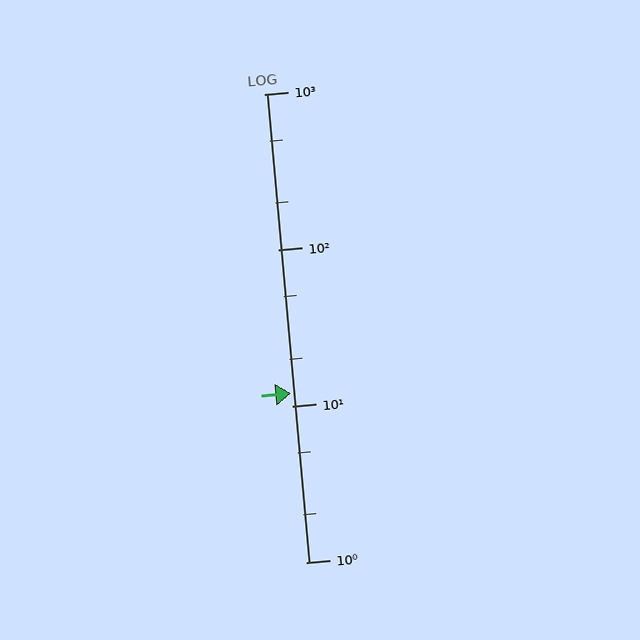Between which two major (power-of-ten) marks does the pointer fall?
The pointer is between 10 and 100.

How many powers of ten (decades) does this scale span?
The scale spans 3 decades, from 1 to 1000.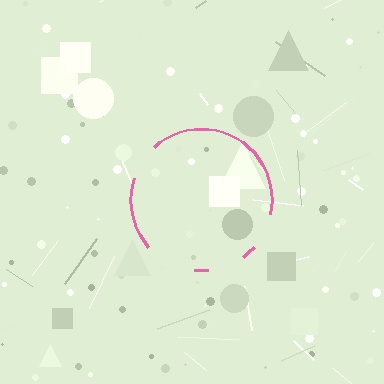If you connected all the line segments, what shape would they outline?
They would outline a circle.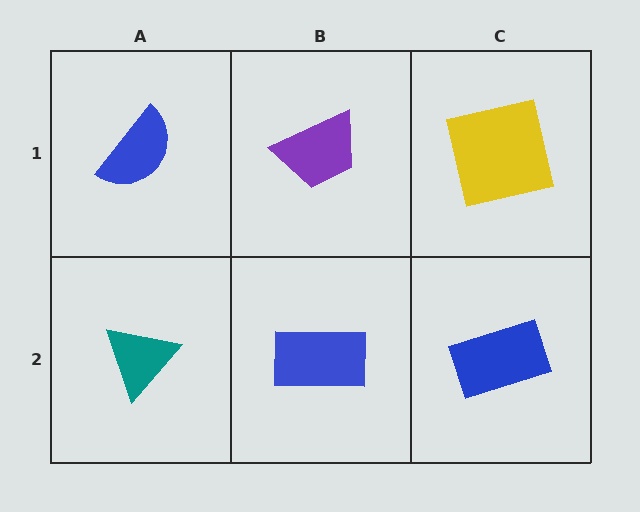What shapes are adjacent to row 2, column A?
A blue semicircle (row 1, column A), a blue rectangle (row 2, column B).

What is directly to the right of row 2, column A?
A blue rectangle.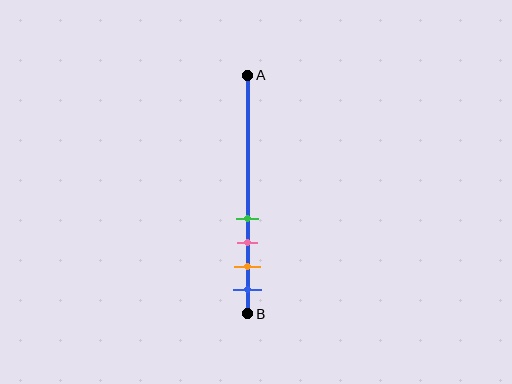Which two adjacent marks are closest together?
The green and pink marks are the closest adjacent pair.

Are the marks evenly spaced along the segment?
Yes, the marks are approximately evenly spaced.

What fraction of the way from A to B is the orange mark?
The orange mark is approximately 80% (0.8) of the way from A to B.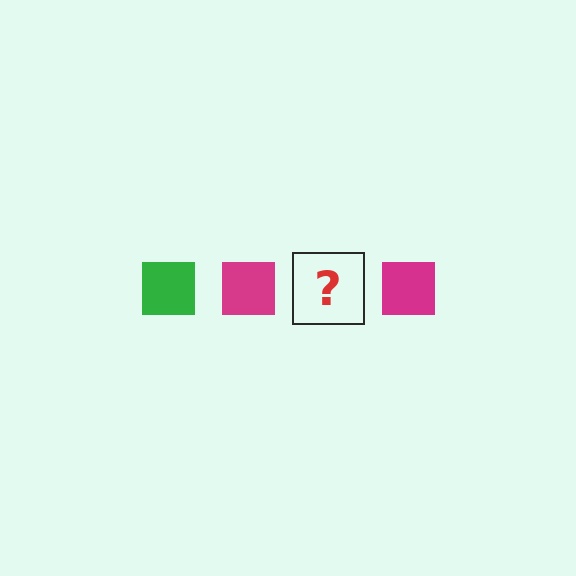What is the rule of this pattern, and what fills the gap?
The rule is that the pattern cycles through green, magenta squares. The gap should be filled with a green square.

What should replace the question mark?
The question mark should be replaced with a green square.